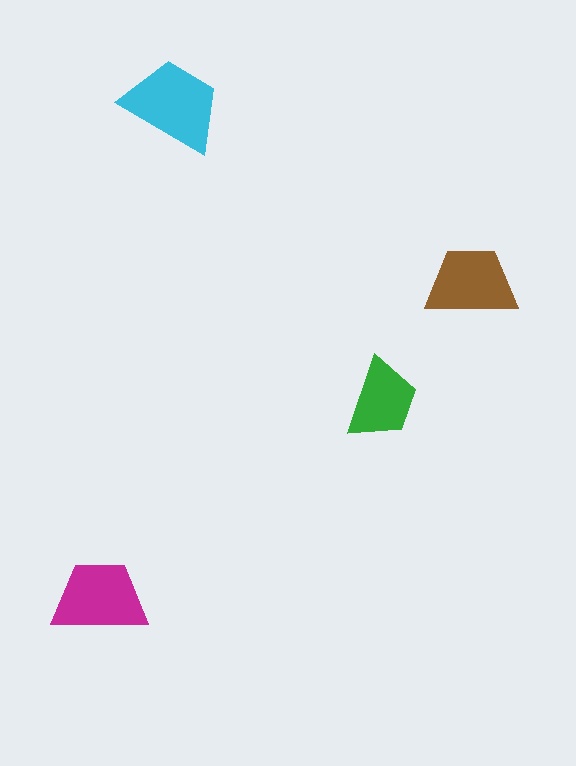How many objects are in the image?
There are 4 objects in the image.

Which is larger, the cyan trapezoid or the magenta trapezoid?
The cyan one.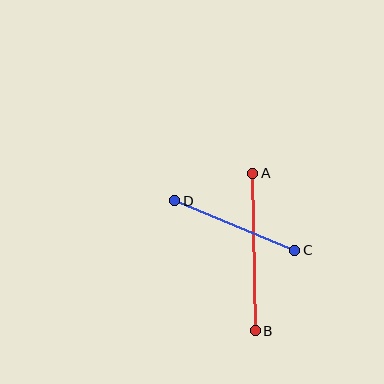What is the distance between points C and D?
The distance is approximately 130 pixels.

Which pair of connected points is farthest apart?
Points A and B are farthest apart.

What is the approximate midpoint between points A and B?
The midpoint is at approximately (254, 252) pixels.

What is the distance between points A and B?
The distance is approximately 158 pixels.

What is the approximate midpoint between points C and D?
The midpoint is at approximately (235, 225) pixels.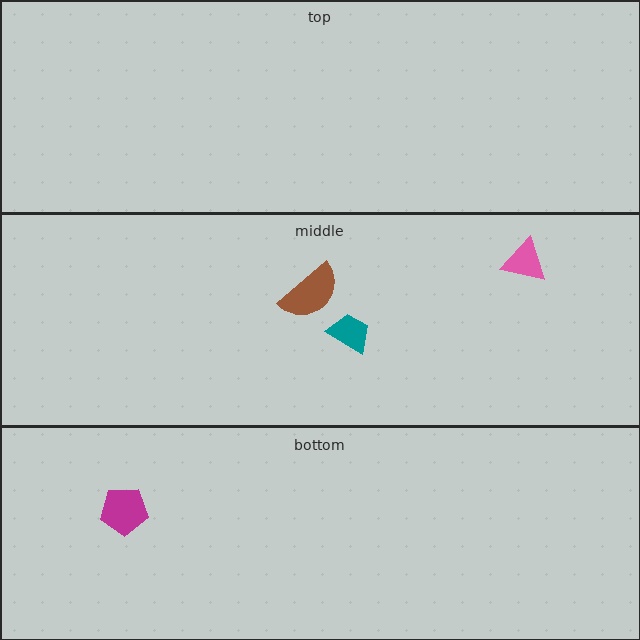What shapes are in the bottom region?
The magenta pentagon.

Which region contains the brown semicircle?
The middle region.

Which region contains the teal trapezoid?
The middle region.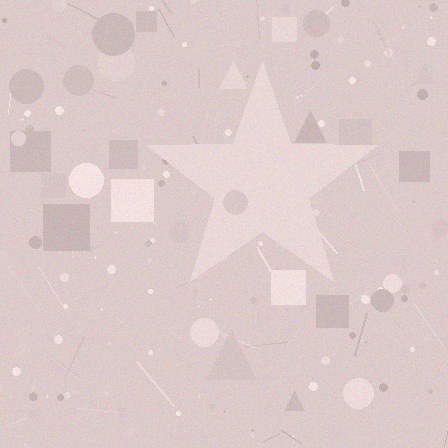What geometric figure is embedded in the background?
A star is embedded in the background.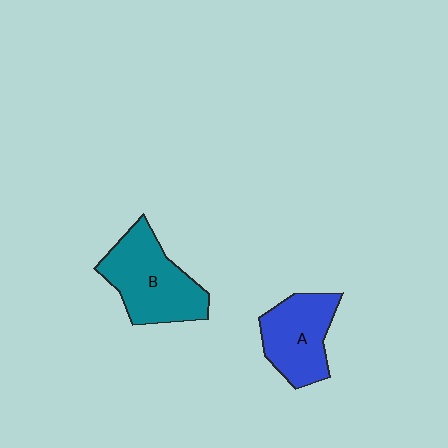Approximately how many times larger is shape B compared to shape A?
Approximately 1.2 times.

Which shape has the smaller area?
Shape A (blue).